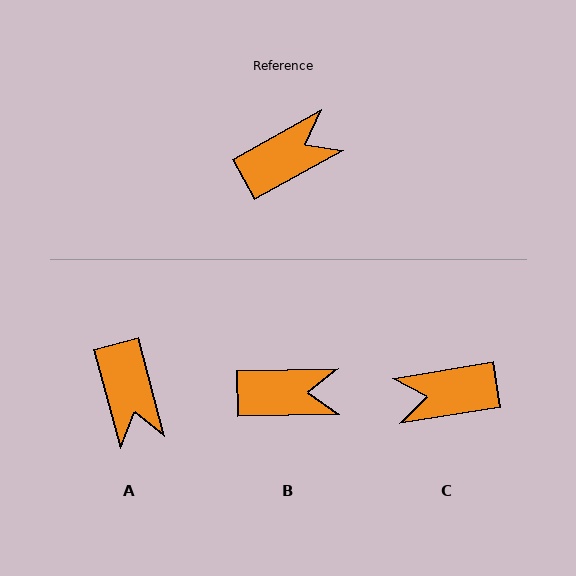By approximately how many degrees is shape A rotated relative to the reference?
Approximately 104 degrees clockwise.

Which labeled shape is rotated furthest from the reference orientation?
C, about 160 degrees away.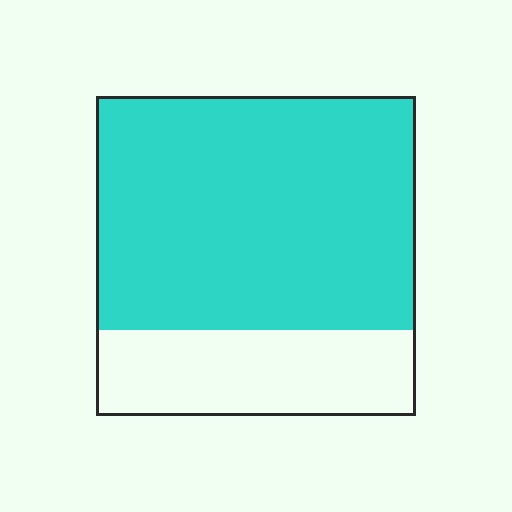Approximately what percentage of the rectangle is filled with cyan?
Approximately 75%.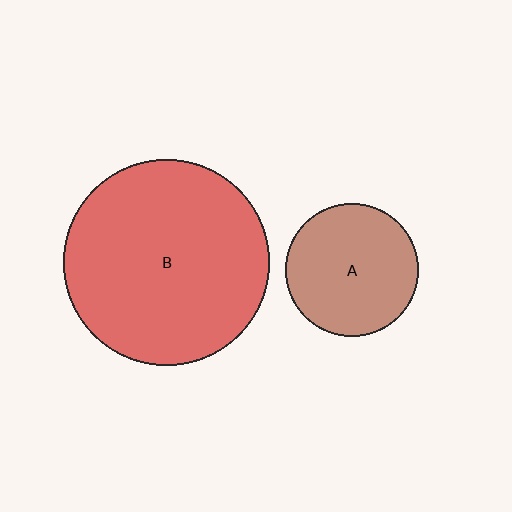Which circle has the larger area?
Circle B (red).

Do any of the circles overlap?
No, none of the circles overlap.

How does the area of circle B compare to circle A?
Approximately 2.4 times.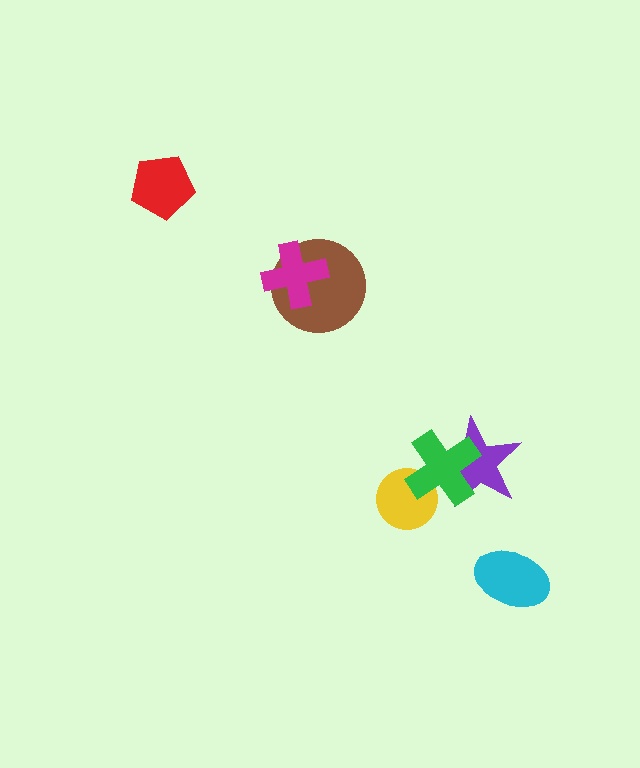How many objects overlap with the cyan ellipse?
0 objects overlap with the cyan ellipse.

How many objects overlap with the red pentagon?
0 objects overlap with the red pentagon.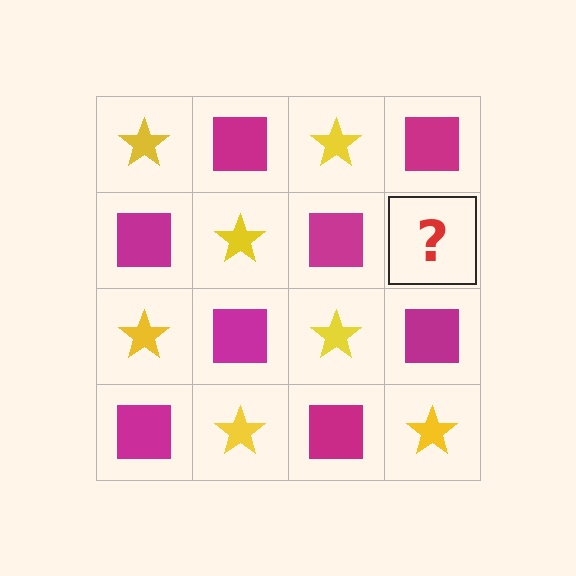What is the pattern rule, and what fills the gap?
The rule is that it alternates yellow star and magenta square in a checkerboard pattern. The gap should be filled with a yellow star.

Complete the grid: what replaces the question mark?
The question mark should be replaced with a yellow star.